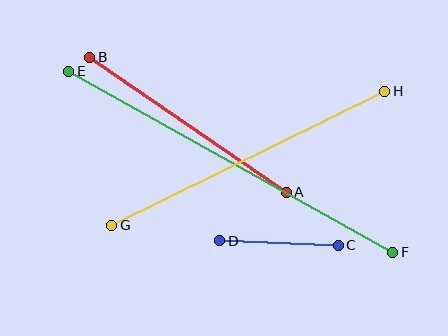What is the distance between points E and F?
The distance is approximately 371 pixels.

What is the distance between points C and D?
The distance is approximately 118 pixels.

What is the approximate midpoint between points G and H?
The midpoint is at approximately (248, 158) pixels.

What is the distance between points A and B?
The distance is approximately 238 pixels.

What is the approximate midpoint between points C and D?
The midpoint is at approximately (279, 243) pixels.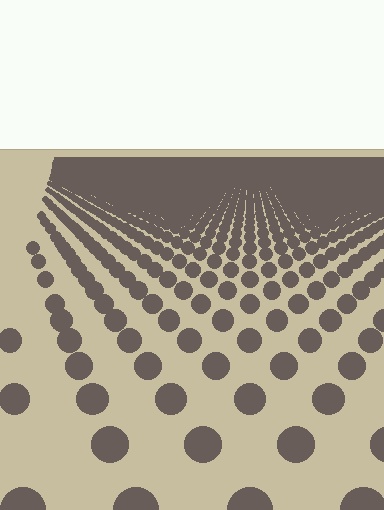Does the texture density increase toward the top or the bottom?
Density increases toward the top.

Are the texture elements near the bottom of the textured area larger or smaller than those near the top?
Larger. Near the bottom, elements are closer to the viewer and appear at a bigger on-screen size.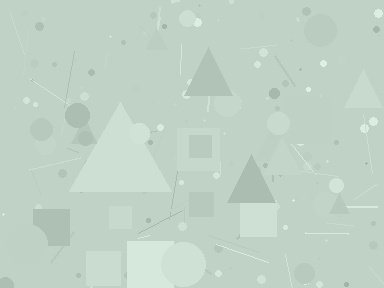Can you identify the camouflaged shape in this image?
The camouflaged shape is a triangle.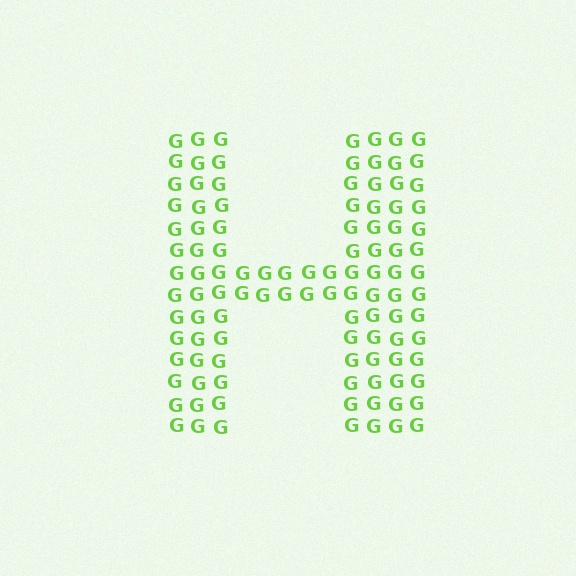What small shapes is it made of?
It is made of small letter G's.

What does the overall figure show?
The overall figure shows the letter H.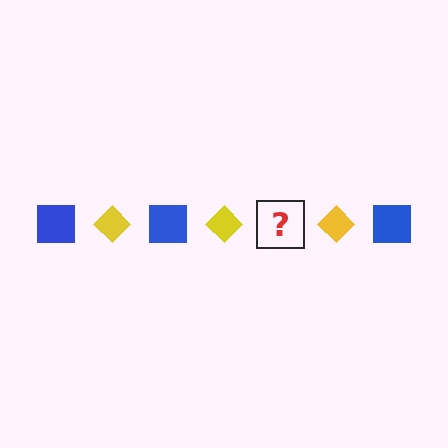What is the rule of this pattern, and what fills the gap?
The rule is that the pattern alternates between blue square and yellow diamond. The gap should be filled with a blue square.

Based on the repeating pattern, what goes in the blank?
The blank should be a blue square.